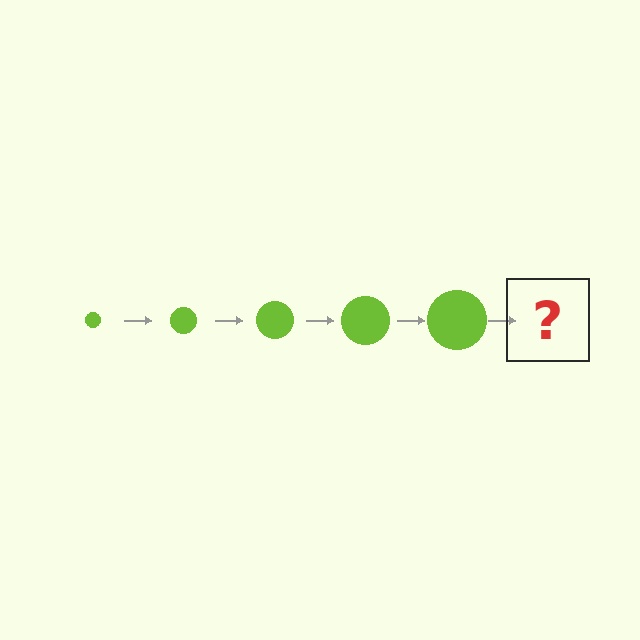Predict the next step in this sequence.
The next step is a lime circle, larger than the previous one.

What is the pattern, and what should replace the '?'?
The pattern is that the circle gets progressively larger each step. The '?' should be a lime circle, larger than the previous one.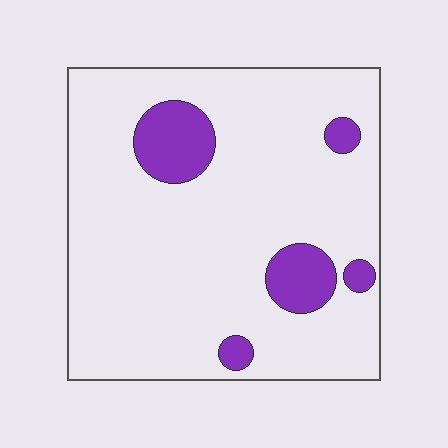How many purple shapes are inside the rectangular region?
5.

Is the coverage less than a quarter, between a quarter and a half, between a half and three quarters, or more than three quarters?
Less than a quarter.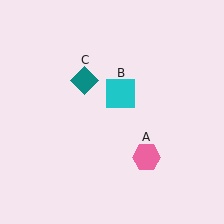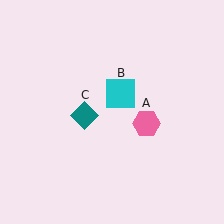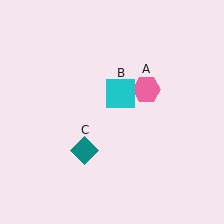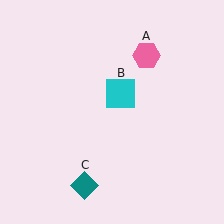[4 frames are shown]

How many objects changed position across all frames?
2 objects changed position: pink hexagon (object A), teal diamond (object C).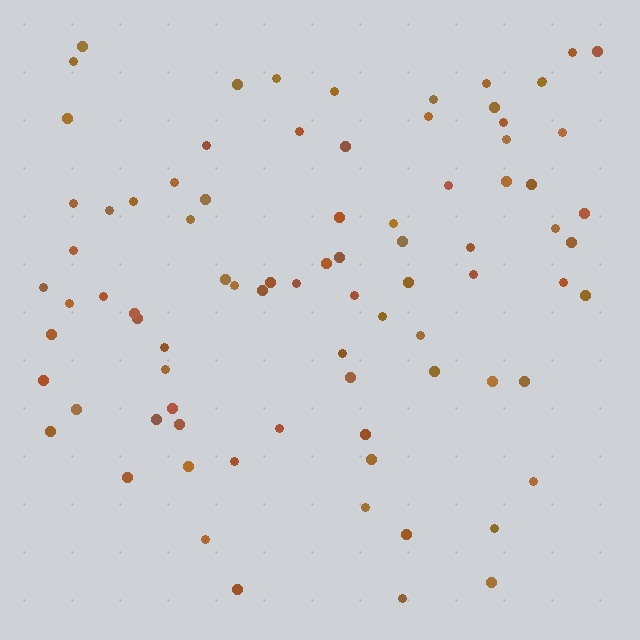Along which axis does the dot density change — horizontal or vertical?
Vertical.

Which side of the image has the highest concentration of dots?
The top.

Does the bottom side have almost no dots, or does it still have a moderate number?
Still a moderate number, just noticeably fewer than the top.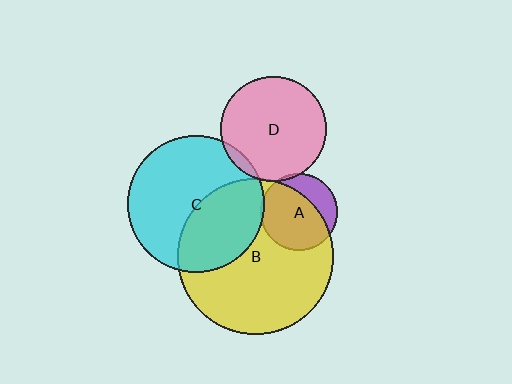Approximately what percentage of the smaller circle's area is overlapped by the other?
Approximately 5%.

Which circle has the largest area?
Circle B (yellow).